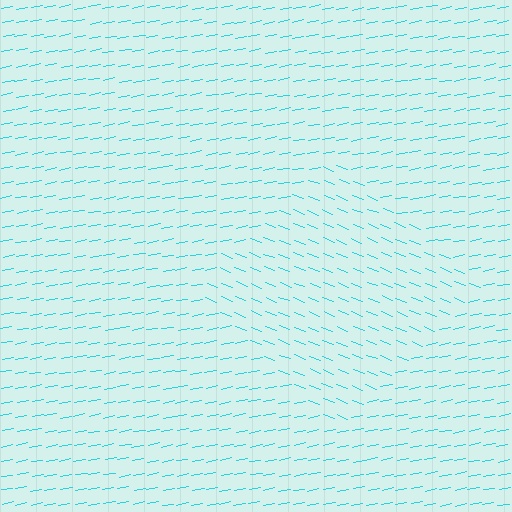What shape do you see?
I see a diamond.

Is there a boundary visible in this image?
Yes, there is a texture boundary formed by a change in line orientation.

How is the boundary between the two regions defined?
The boundary is defined purely by a change in line orientation (approximately 33 degrees difference). All lines are the same color and thickness.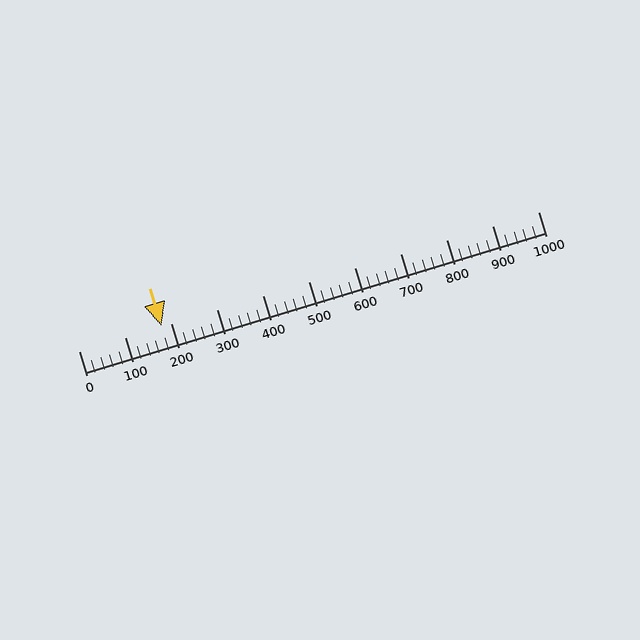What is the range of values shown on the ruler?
The ruler shows values from 0 to 1000.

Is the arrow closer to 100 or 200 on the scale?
The arrow is closer to 200.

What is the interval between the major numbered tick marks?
The major tick marks are spaced 100 units apart.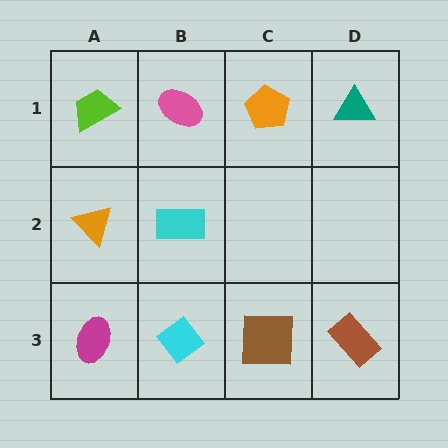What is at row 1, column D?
A teal triangle.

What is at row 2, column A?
An orange triangle.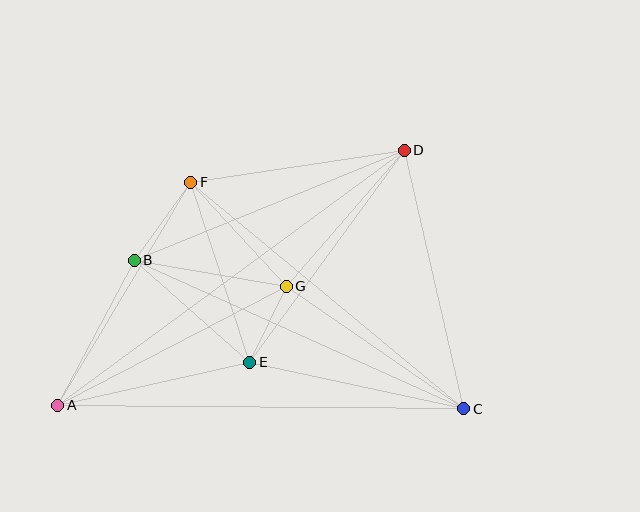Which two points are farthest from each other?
Points A and D are farthest from each other.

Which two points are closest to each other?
Points E and G are closest to each other.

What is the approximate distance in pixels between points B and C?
The distance between B and C is approximately 361 pixels.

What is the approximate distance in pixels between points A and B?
The distance between A and B is approximately 164 pixels.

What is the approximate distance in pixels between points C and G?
The distance between C and G is approximately 215 pixels.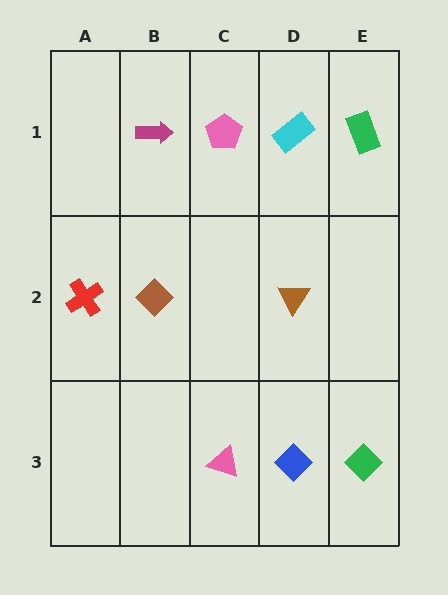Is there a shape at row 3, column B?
No, that cell is empty.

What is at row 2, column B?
A brown diamond.